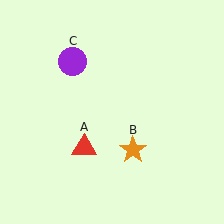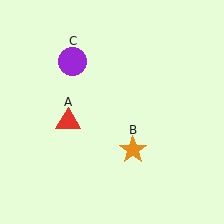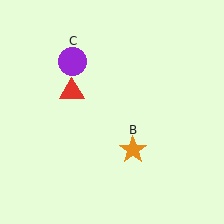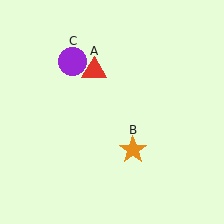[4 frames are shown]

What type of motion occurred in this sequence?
The red triangle (object A) rotated clockwise around the center of the scene.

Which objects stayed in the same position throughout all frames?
Orange star (object B) and purple circle (object C) remained stationary.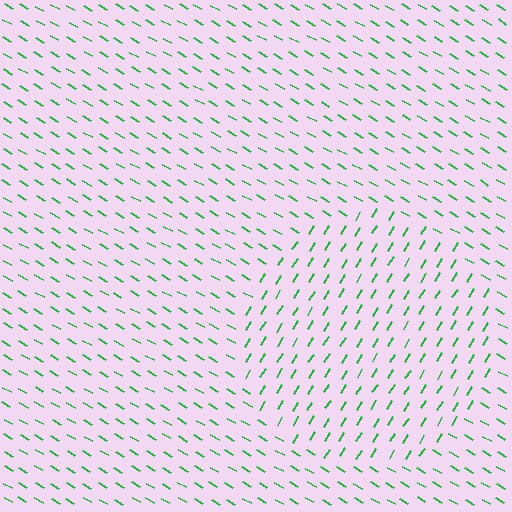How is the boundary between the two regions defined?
The boundary is defined purely by a change in line orientation (approximately 88 degrees difference). All lines are the same color and thickness.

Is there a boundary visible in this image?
Yes, there is a texture boundary formed by a change in line orientation.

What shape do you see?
I see a circle.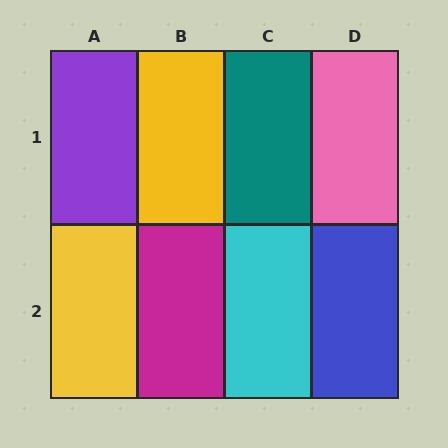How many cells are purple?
1 cell is purple.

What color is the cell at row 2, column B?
Magenta.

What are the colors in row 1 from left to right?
Purple, yellow, teal, pink.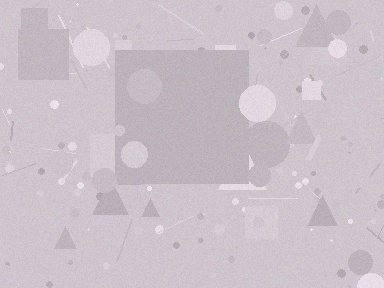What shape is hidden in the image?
A square is hidden in the image.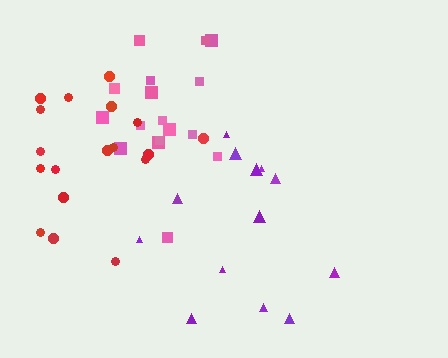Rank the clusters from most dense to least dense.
red, pink, purple.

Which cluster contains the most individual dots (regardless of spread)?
Red (18).